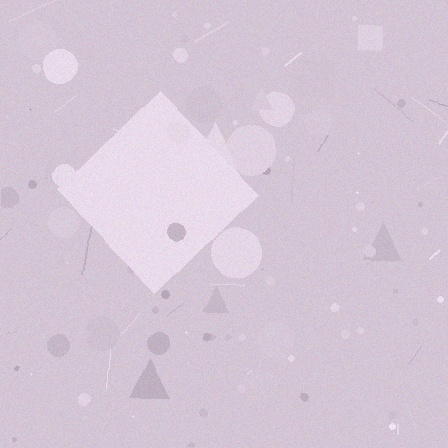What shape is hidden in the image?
A diamond is hidden in the image.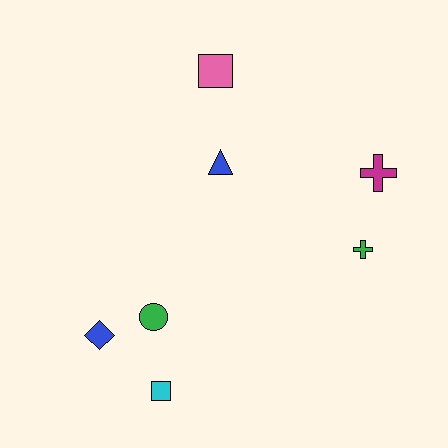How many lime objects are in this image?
There are no lime objects.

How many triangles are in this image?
There is 1 triangle.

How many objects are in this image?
There are 7 objects.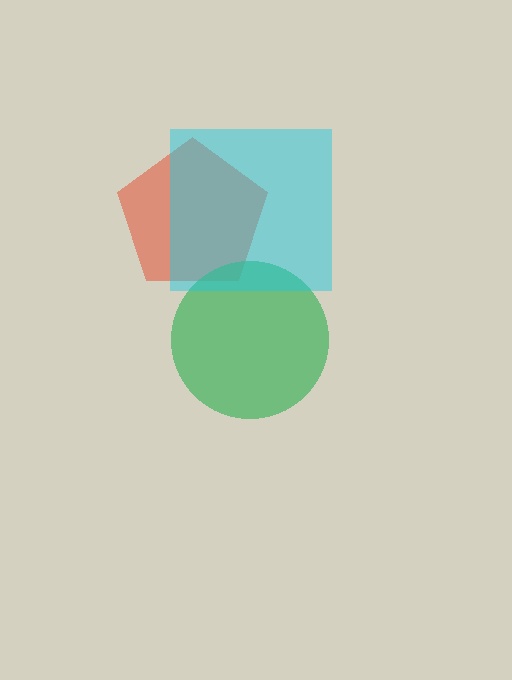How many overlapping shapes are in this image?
There are 3 overlapping shapes in the image.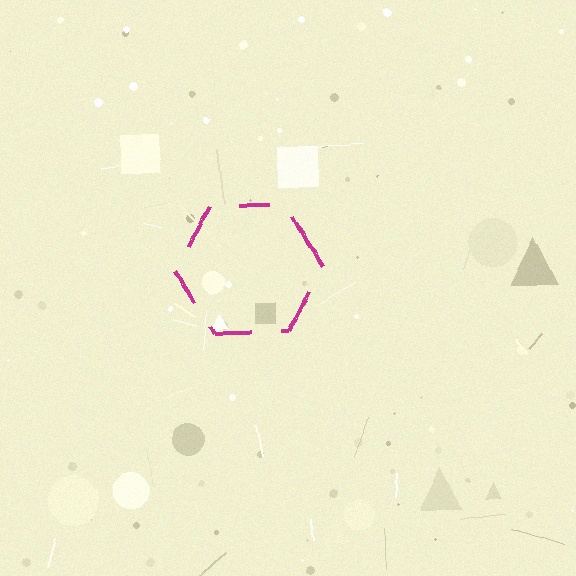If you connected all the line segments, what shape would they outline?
They would outline a hexagon.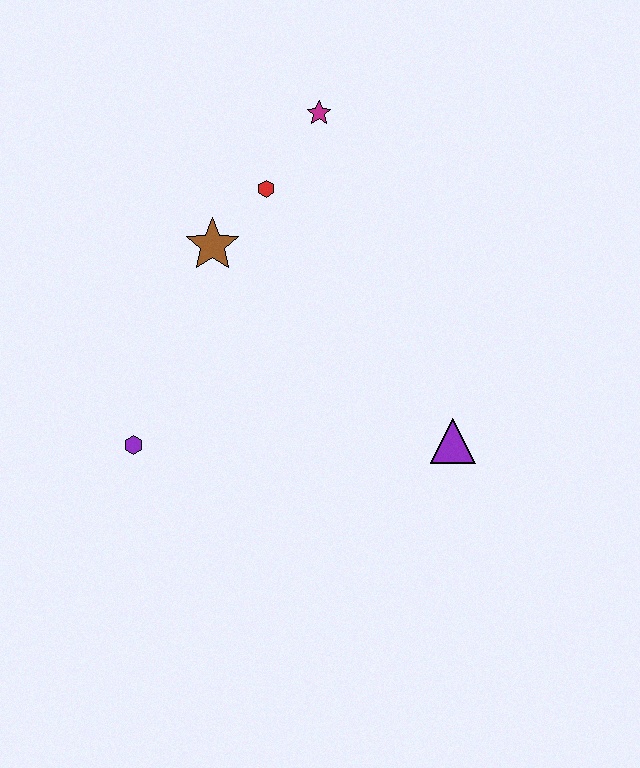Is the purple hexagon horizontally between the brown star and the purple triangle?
No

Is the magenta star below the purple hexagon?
No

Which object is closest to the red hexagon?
The brown star is closest to the red hexagon.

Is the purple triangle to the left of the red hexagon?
No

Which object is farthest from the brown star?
The purple triangle is farthest from the brown star.